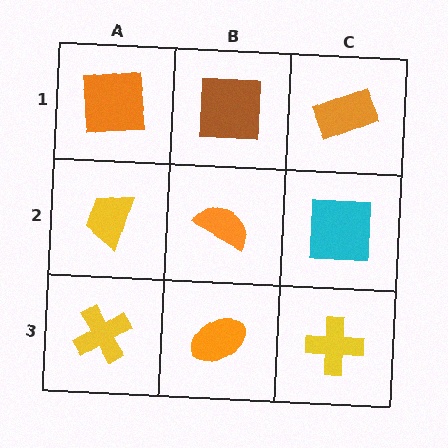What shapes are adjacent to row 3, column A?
A yellow trapezoid (row 2, column A), an orange ellipse (row 3, column B).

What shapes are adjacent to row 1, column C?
A cyan square (row 2, column C), a brown square (row 1, column B).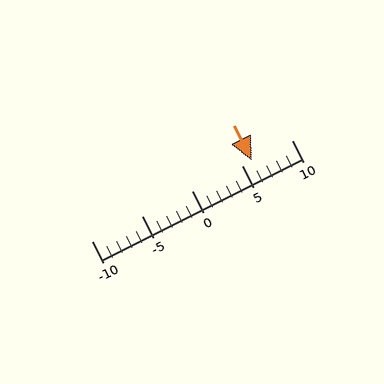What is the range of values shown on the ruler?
The ruler shows values from -10 to 10.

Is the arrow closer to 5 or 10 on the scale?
The arrow is closer to 5.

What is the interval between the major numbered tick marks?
The major tick marks are spaced 5 units apart.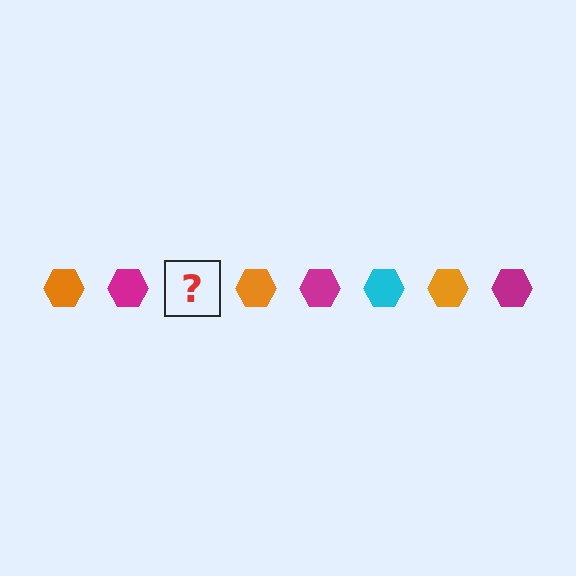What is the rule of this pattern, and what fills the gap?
The rule is that the pattern cycles through orange, magenta, cyan hexagons. The gap should be filled with a cyan hexagon.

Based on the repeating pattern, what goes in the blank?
The blank should be a cyan hexagon.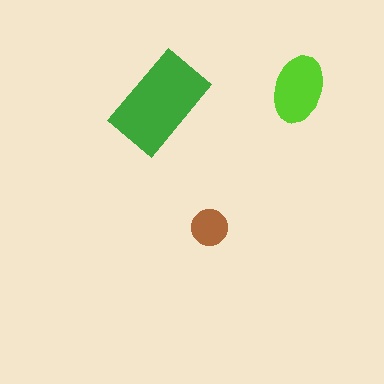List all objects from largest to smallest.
The green rectangle, the lime ellipse, the brown circle.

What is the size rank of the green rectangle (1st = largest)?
1st.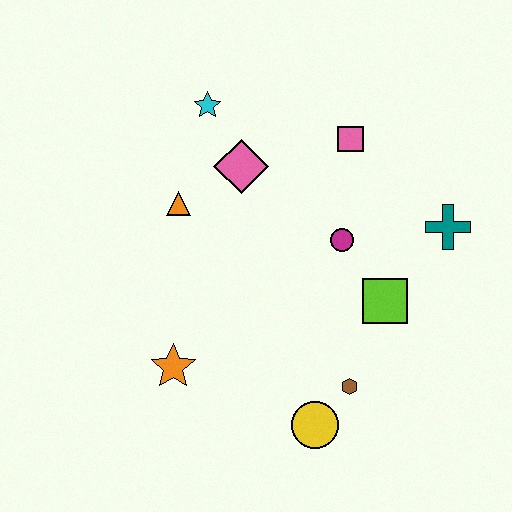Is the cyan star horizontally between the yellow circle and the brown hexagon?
No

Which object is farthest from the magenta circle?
The orange star is farthest from the magenta circle.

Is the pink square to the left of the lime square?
Yes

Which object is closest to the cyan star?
The pink diamond is closest to the cyan star.